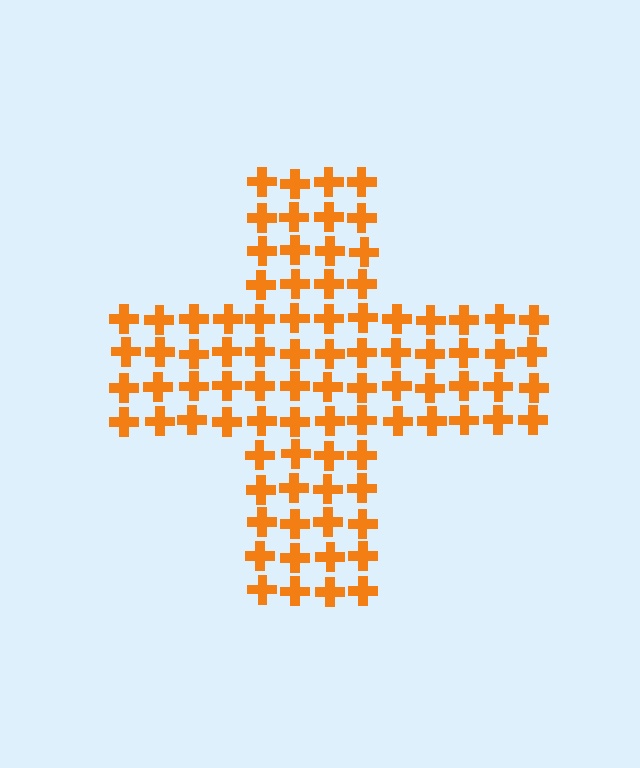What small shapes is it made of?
It is made of small crosses.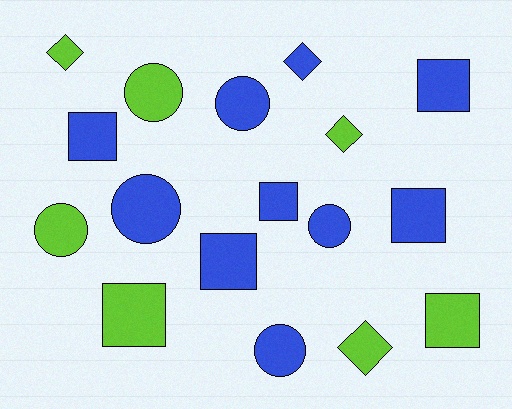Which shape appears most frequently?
Square, with 7 objects.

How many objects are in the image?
There are 17 objects.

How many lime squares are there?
There are 2 lime squares.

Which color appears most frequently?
Blue, with 10 objects.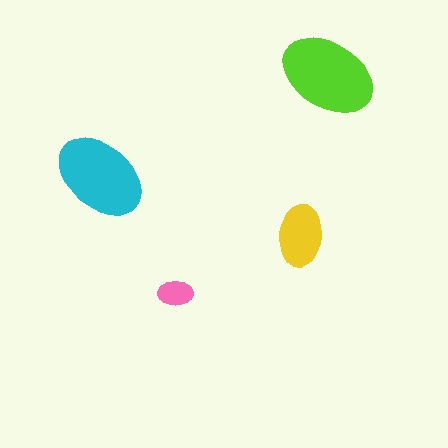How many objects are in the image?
There are 4 objects in the image.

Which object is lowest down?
The pink ellipse is bottommost.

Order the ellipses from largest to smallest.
the lime one, the cyan one, the yellow one, the pink one.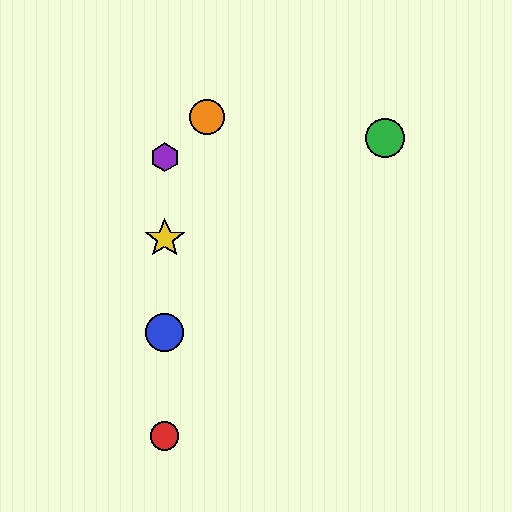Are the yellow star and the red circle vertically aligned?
Yes, both are at x≈165.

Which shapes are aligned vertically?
The red circle, the blue circle, the yellow star, the purple hexagon are aligned vertically.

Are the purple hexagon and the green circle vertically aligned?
No, the purple hexagon is at x≈165 and the green circle is at x≈385.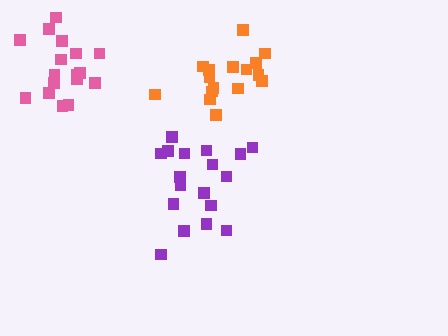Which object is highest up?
The pink cluster is topmost.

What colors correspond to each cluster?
The clusters are colored: purple, orange, pink.